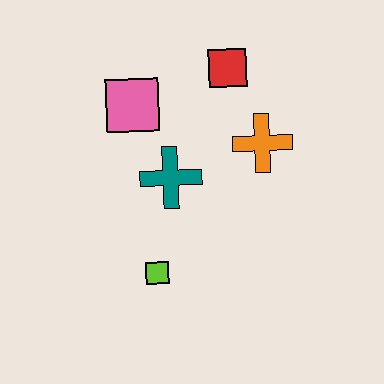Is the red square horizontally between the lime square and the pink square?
No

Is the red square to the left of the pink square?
No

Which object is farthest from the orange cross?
The lime square is farthest from the orange cross.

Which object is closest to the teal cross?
The pink square is closest to the teal cross.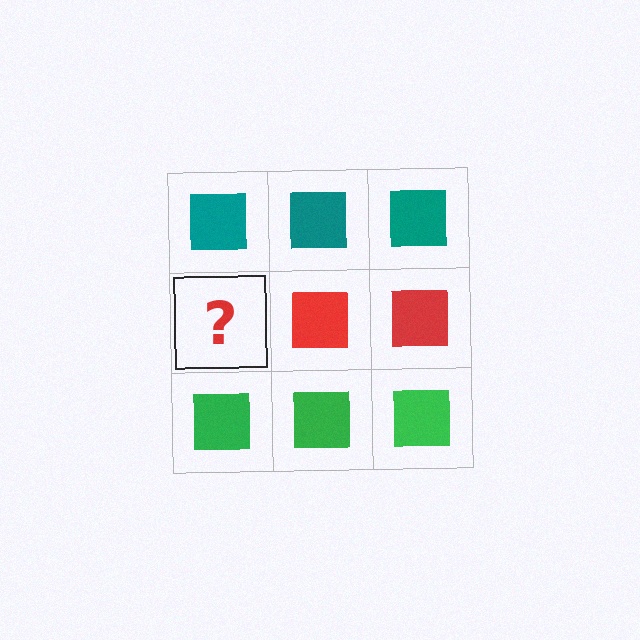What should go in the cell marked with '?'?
The missing cell should contain a red square.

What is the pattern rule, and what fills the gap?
The rule is that each row has a consistent color. The gap should be filled with a red square.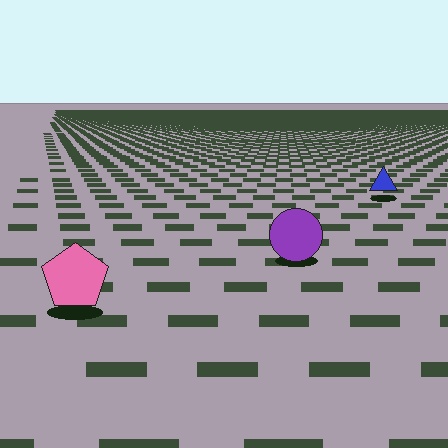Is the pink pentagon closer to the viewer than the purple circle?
Yes. The pink pentagon is closer — you can tell from the texture gradient: the ground texture is coarser near it.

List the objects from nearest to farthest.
From nearest to farthest: the pink pentagon, the purple circle, the blue triangle.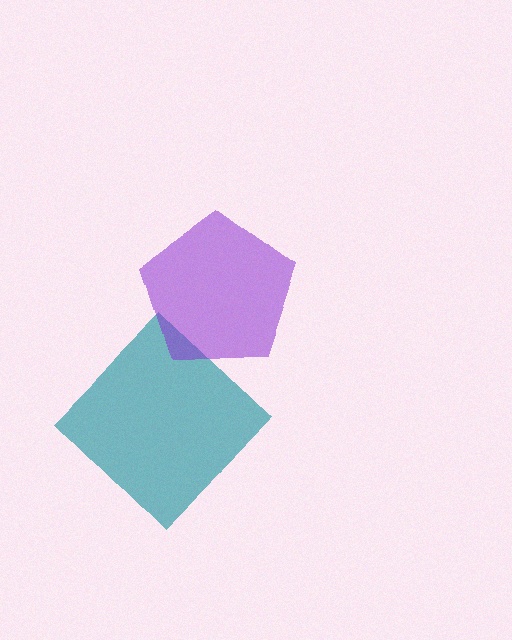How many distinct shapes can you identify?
There are 2 distinct shapes: a teal diamond, a purple pentagon.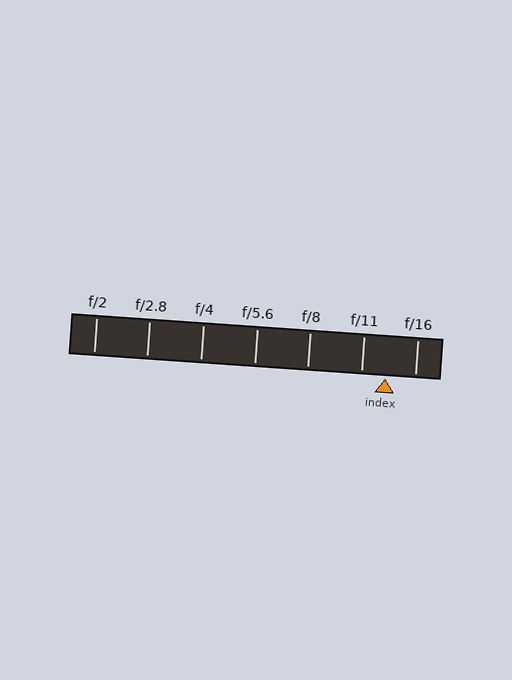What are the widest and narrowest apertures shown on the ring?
The widest aperture shown is f/2 and the narrowest is f/16.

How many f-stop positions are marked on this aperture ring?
There are 7 f-stop positions marked.